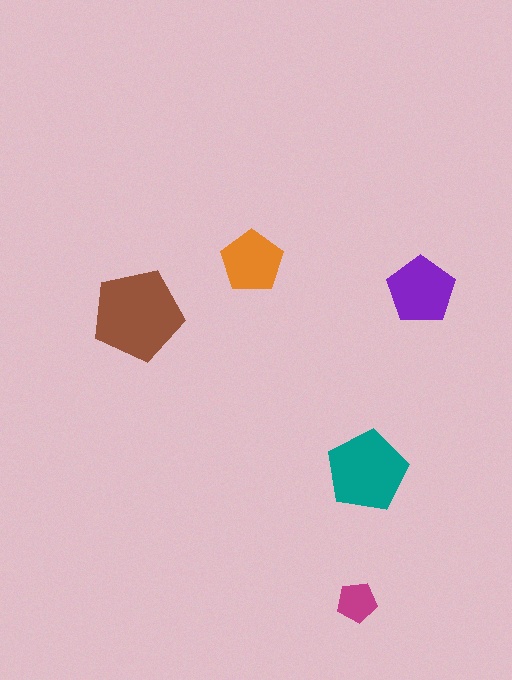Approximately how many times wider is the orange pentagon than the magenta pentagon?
About 1.5 times wider.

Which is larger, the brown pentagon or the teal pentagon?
The brown one.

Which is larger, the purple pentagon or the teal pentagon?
The teal one.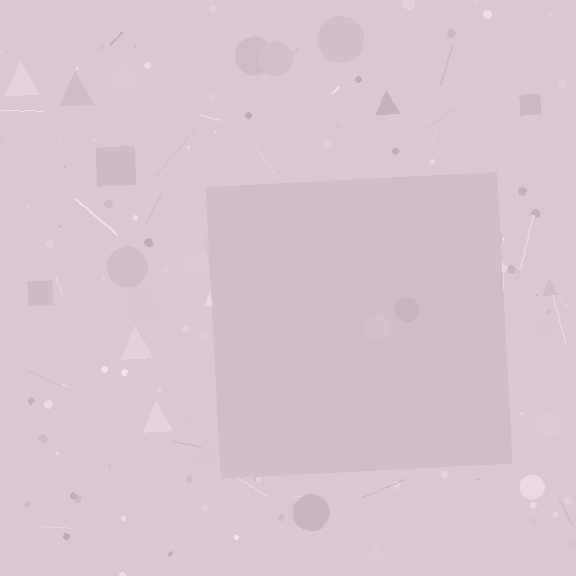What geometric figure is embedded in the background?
A square is embedded in the background.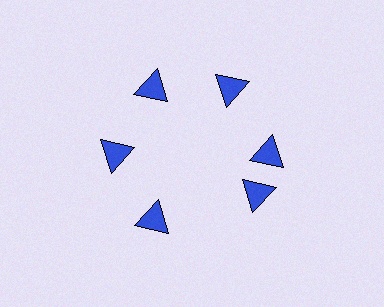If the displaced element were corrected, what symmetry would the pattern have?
It would have 6-fold rotational symmetry — the pattern would map onto itself every 60 degrees.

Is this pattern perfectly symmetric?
No. The 6 blue triangles are arranged in a ring, but one element near the 5 o'clock position is rotated out of alignment along the ring, breaking the 6-fold rotational symmetry.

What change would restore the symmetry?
The symmetry would be restored by rotating it back into even spacing with its neighbors so that all 6 triangles sit at equal angles and equal distance from the center.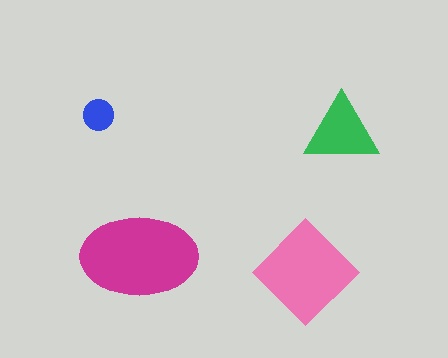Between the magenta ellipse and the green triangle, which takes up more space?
The magenta ellipse.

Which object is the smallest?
The blue circle.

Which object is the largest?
The magenta ellipse.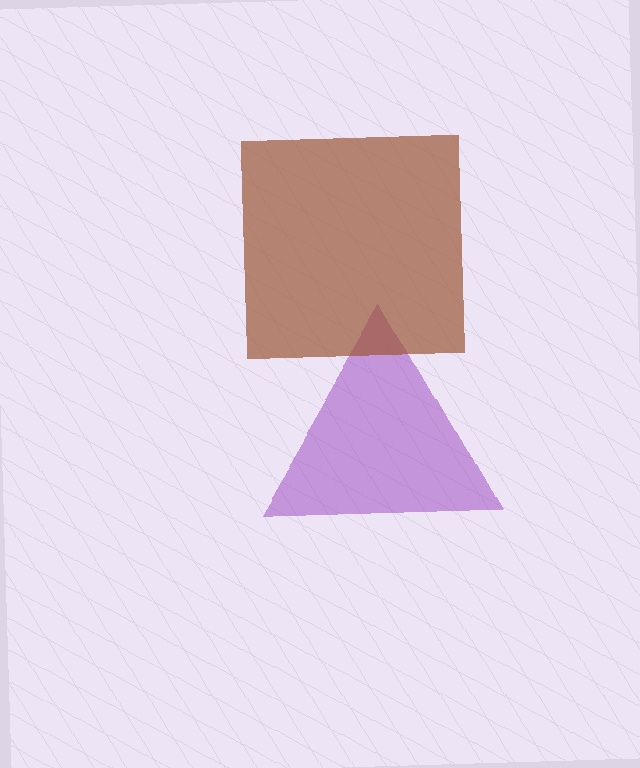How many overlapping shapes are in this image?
There are 2 overlapping shapes in the image.